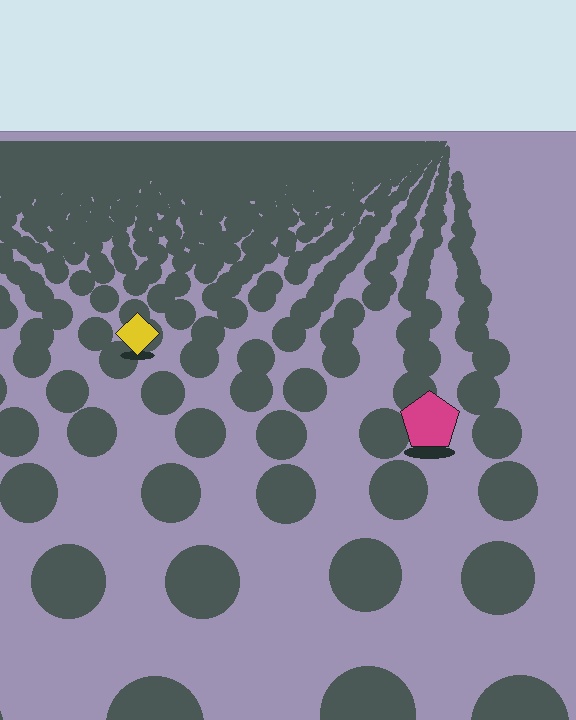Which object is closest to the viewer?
The magenta pentagon is closest. The texture marks near it are larger and more spread out.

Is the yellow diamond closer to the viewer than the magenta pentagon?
No. The magenta pentagon is closer — you can tell from the texture gradient: the ground texture is coarser near it.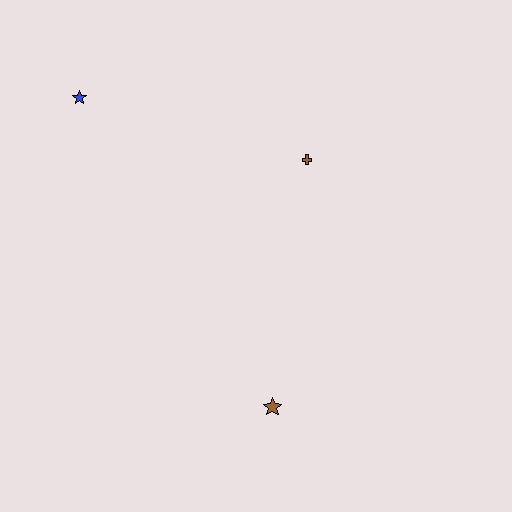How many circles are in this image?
There are no circles.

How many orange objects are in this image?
There are no orange objects.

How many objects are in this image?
There are 3 objects.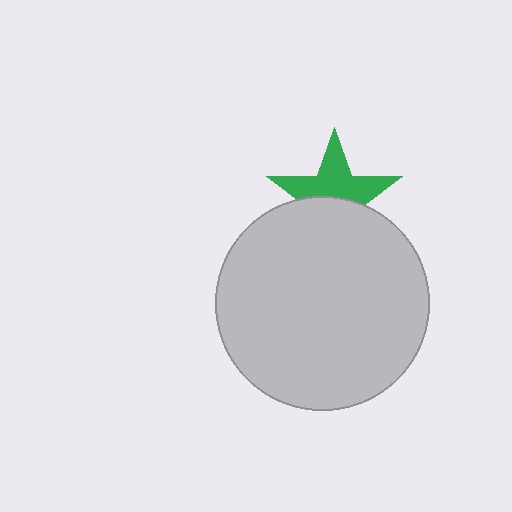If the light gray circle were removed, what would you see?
You would see the complete green star.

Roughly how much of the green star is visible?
About half of it is visible (roughly 54%).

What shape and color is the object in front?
The object in front is a light gray circle.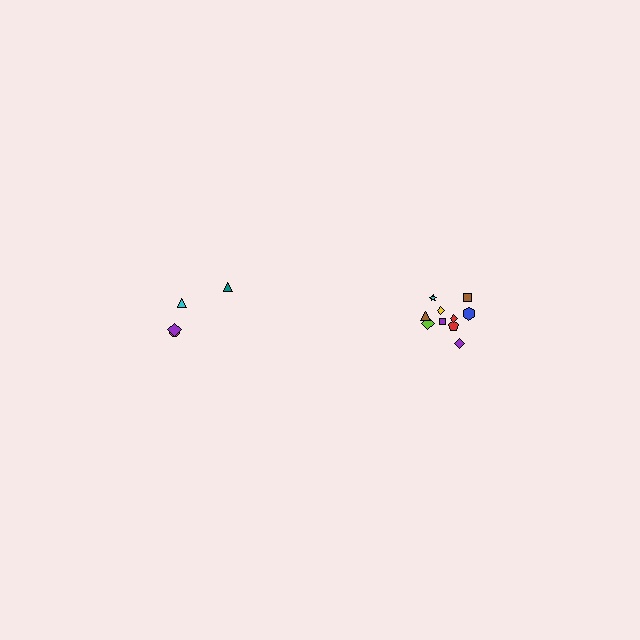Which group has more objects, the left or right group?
The right group.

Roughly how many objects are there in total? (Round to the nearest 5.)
Roughly 15 objects in total.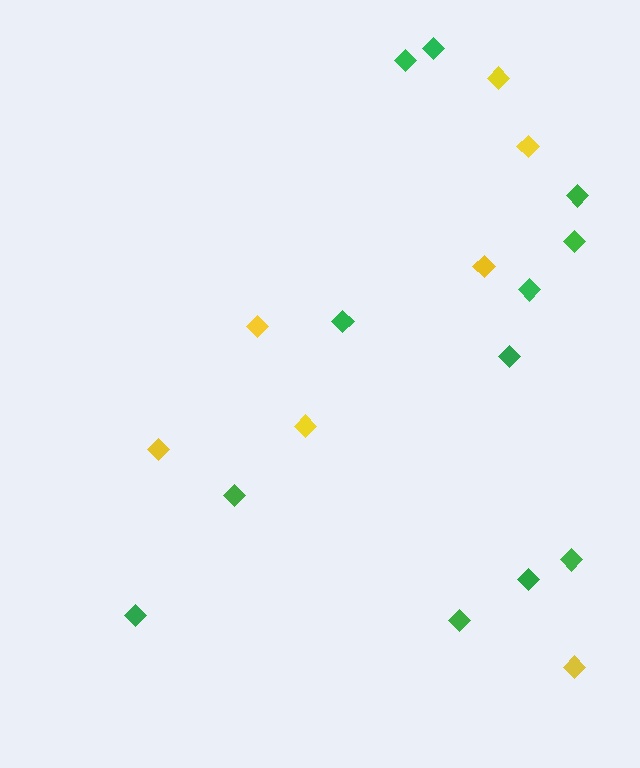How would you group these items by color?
There are 2 groups: one group of green diamonds (12) and one group of yellow diamonds (7).